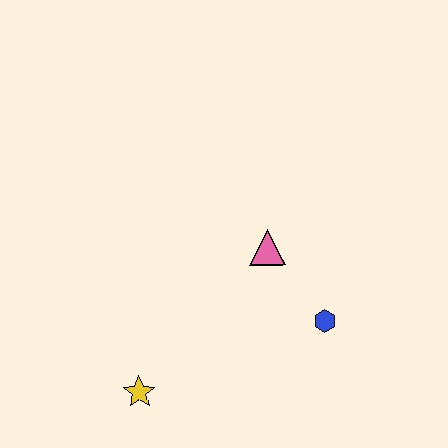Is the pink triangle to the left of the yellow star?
No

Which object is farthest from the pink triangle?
The yellow star is farthest from the pink triangle.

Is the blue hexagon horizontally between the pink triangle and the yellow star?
No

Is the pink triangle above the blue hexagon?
Yes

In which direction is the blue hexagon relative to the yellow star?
The blue hexagon is to the right of the yellow star.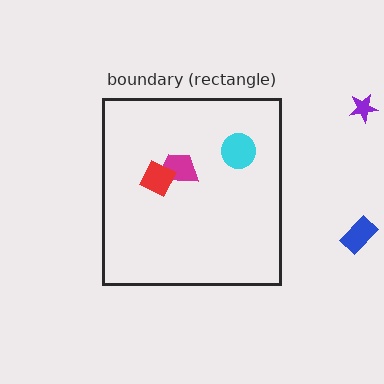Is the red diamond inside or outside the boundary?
Inside.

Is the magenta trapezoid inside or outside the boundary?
Inside.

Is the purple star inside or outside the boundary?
Outside.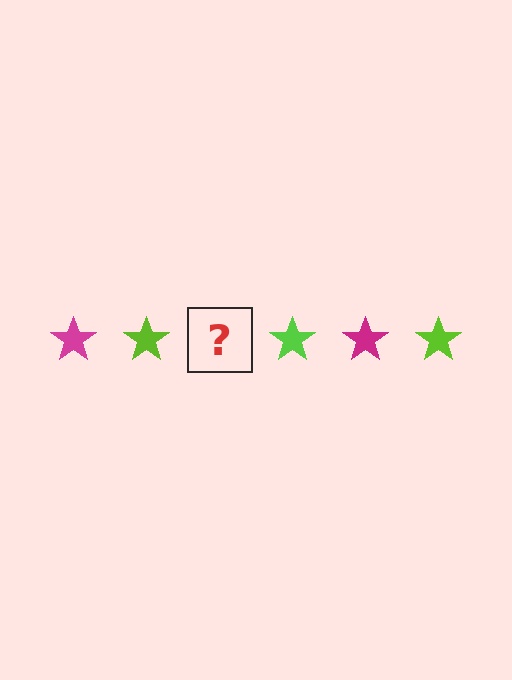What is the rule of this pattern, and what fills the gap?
The rule is that the pattern cycles through magenta, lime stars. The gap should be filled with a magenta star.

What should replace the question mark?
The question mark should be replaced with a magenta star.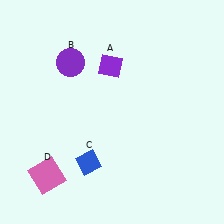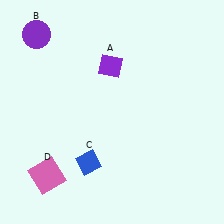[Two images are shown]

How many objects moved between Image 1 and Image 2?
1 object moved between the two images.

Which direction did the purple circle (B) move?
The purple circle (B) moved left.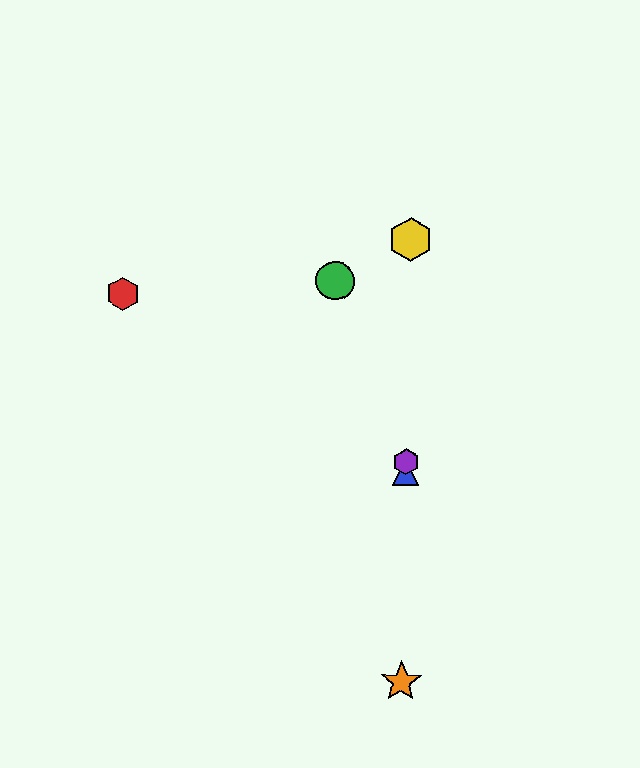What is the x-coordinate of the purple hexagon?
The purple hexagon is at x≈406.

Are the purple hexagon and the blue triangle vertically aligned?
Yes, both are at x≈406.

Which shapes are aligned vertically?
The blue triangle, the yellow hexagon, the purple hexagon, the orange star are aligned vertically.